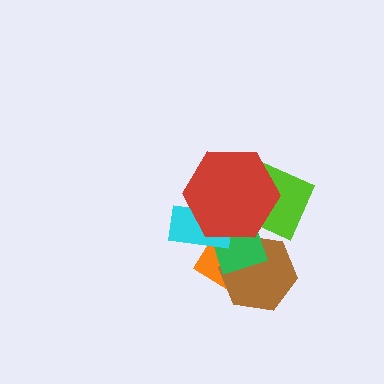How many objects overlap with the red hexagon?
4 objects overlap with the red hexagon.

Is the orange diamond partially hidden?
Yes, it is partially covered by another shape.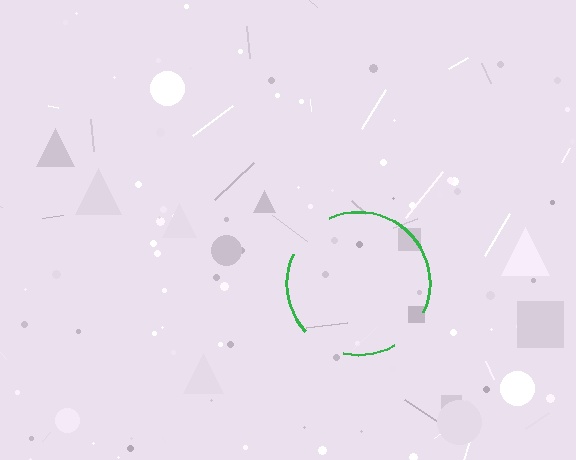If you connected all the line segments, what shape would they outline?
They would outline a circle.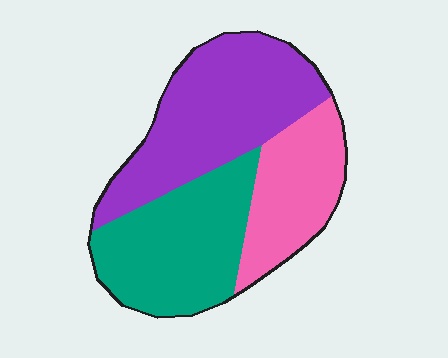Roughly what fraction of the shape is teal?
Teal covers about 35% of the shape.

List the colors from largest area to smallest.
From largest to smallest: purple, teal, pink.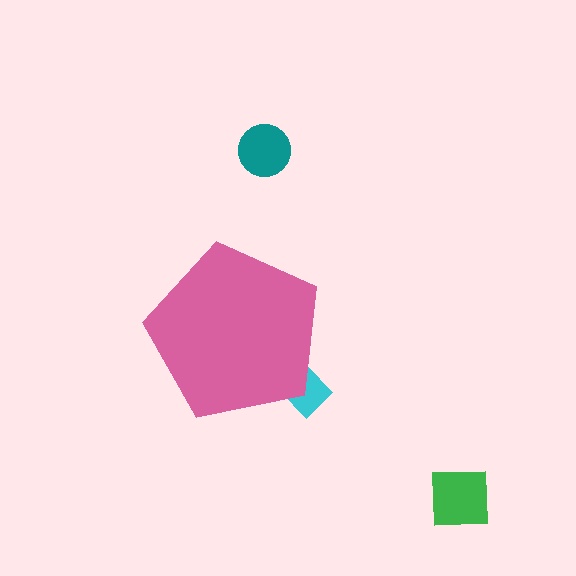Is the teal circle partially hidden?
No, the teal circle is fully visible.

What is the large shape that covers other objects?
A pink pentagon.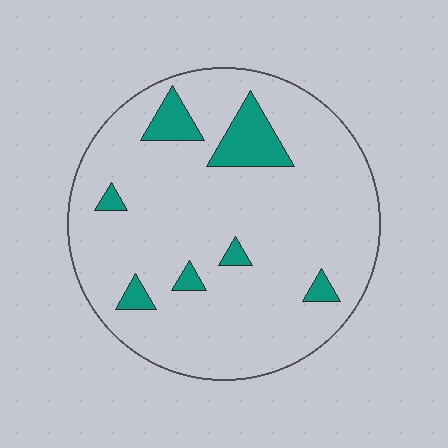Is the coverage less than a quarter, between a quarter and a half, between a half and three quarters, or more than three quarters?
Less than a quarter.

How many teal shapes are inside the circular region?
7.